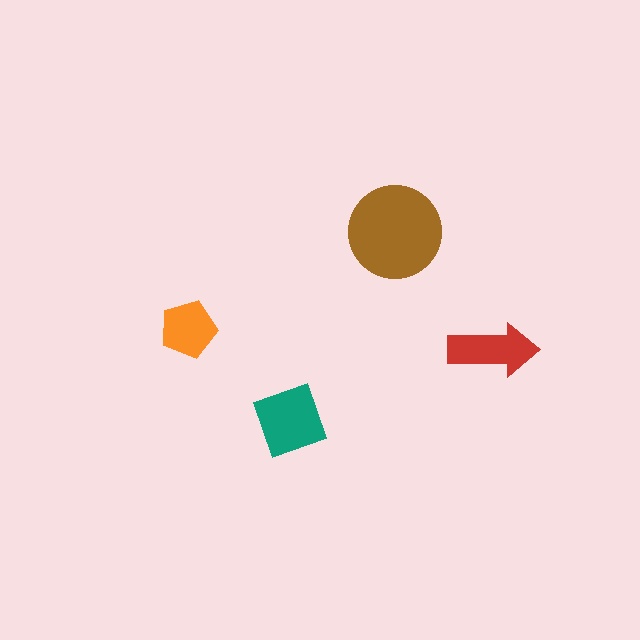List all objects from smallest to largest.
The orange pentagon, the red arrow, the teal diamond, the brown circle.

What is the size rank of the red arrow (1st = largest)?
3rd.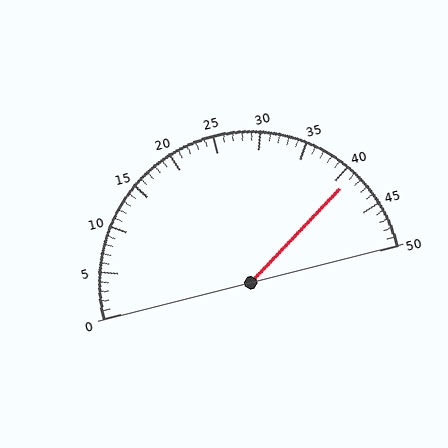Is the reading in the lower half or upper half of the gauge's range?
The reading is in the upper half of the range (0 to 50).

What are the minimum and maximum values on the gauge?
The gauge ranges from 0 to 50.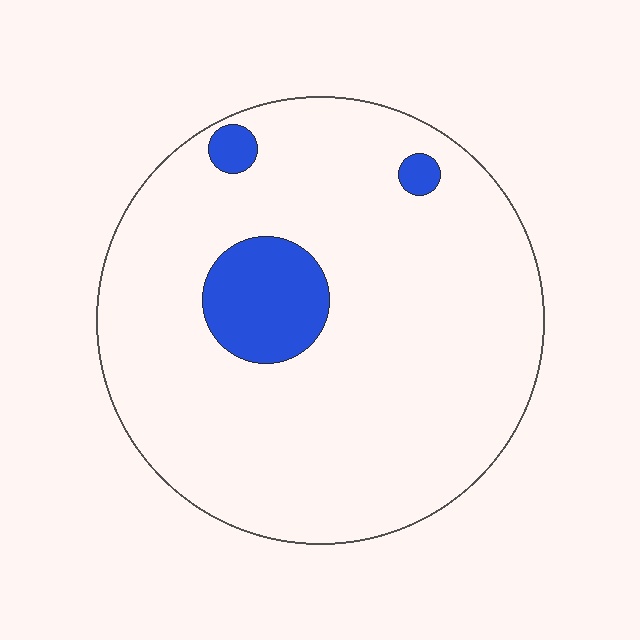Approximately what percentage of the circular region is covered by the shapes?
Approximately 10%.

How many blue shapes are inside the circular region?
3.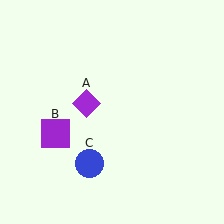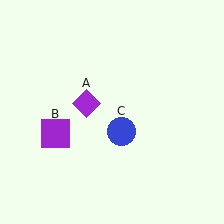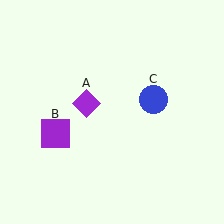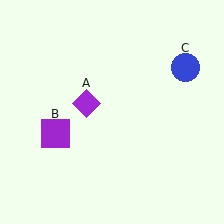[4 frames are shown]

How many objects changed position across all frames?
1 object changed position: blue circle (object C).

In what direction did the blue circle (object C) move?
The blue circle (object C) moved up and to the right.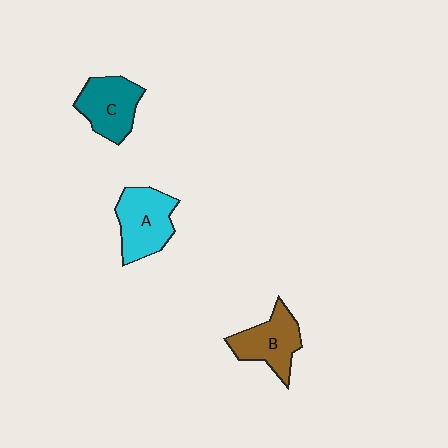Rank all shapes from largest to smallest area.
From largest to smallest: A (cyan), C (teal), B (brown).